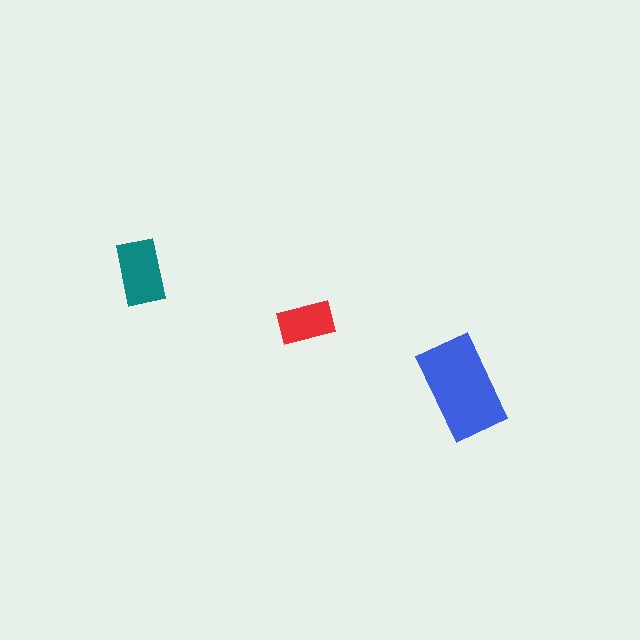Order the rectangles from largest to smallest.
the blue one, the teal one, the red one.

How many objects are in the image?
There are 3 objects in the image.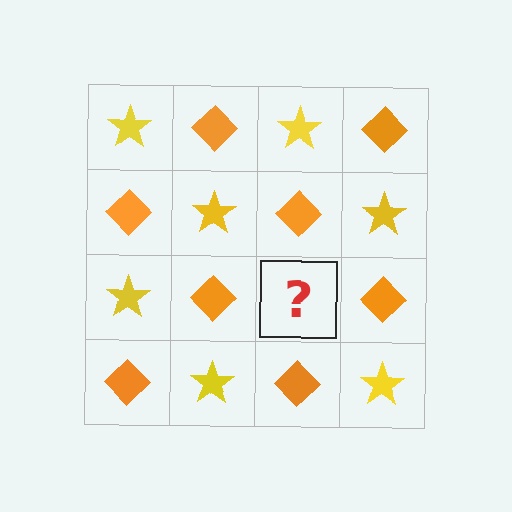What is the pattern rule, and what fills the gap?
The rule is that it alternates yellow star and orange diamond in a checkerboard pattern. The gap should be filled with a yellow star.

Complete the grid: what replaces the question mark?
The question mark should be replaced with a yellow star.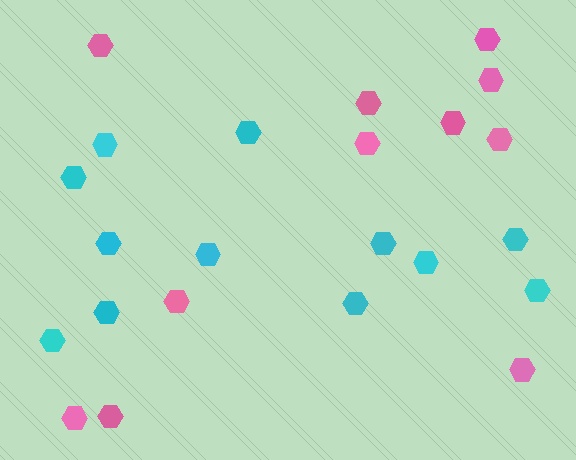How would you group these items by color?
There are 2 groups: one group of pink hexagons (11) and one group of cyan hexagons (12).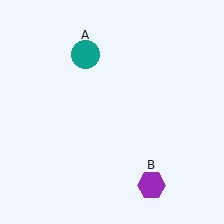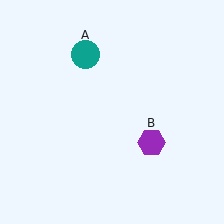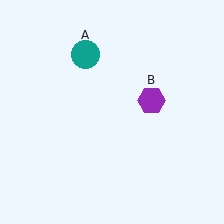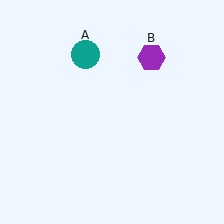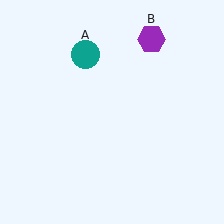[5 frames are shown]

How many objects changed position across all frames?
1 object changed position: purple hexagon (object B).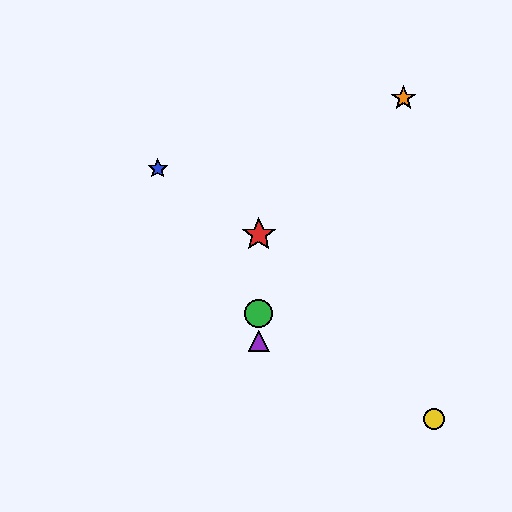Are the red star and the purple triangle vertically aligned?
Yes, both are at x≈259.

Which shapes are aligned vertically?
The red star, the green circle, the purple triangle are aligned vertically.